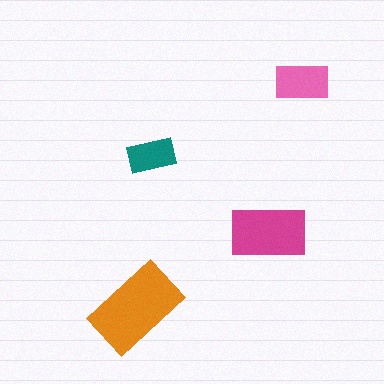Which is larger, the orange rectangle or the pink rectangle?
The orange one.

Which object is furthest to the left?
The orange rectangle is leftmost.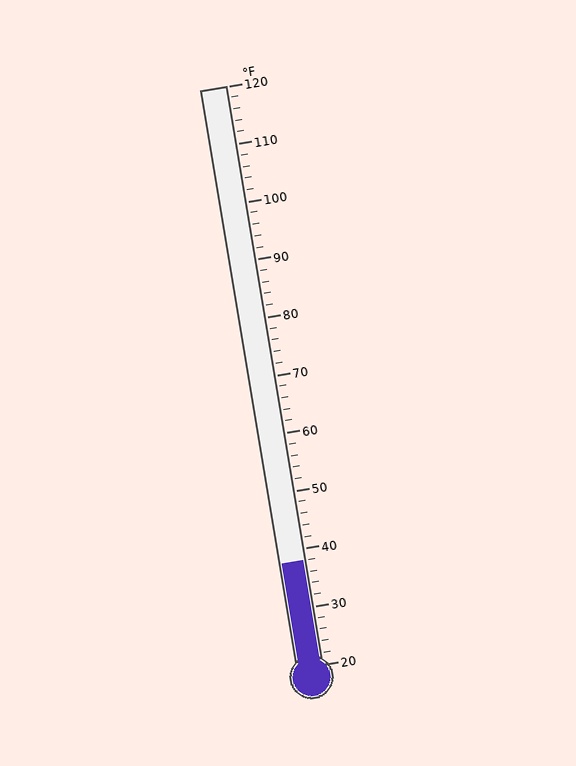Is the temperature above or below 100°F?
The temperature is below 100°F.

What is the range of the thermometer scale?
The thermometer scale ranges from 20°F to 120°F.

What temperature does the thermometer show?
The thermometer shows approximately 38°F.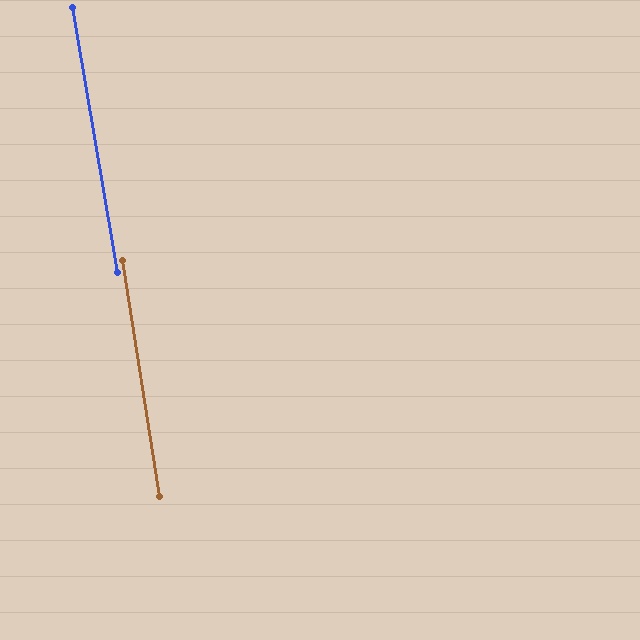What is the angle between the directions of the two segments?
Approximately 1 degree.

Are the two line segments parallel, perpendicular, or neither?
Parallel — their directions differ by only 0.8°.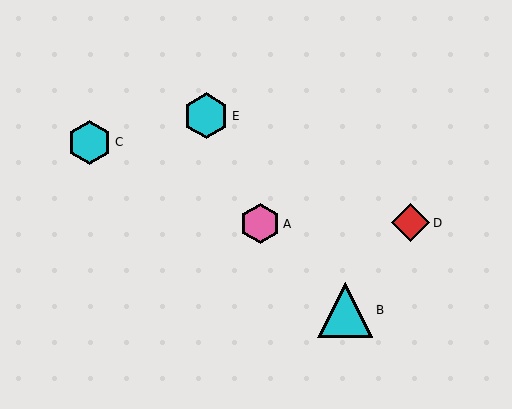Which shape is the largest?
The cyan triangle (labeled B) is the largest.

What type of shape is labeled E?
Shape E is a cyan hexagon.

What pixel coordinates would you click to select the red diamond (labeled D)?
Click at (411, 223) to select the red diamond D.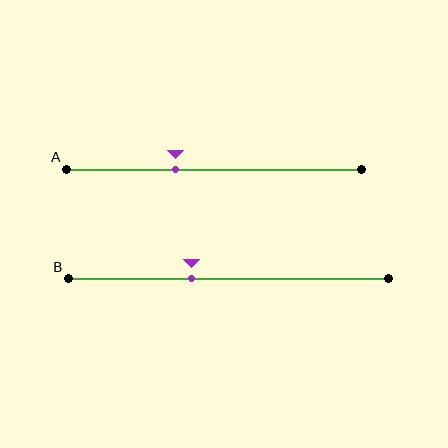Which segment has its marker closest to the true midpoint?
Segment B has its marker closest to the true midpoint.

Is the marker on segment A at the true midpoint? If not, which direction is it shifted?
No, the marker on segment A is shifted to the left by about 13% of the segment length.